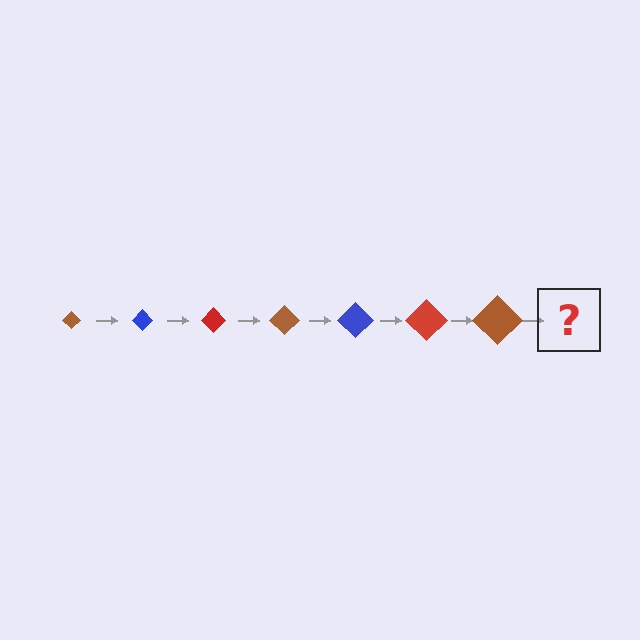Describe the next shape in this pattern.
It should be a blue diamond, larger than the previous one.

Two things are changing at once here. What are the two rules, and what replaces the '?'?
The two rules are that the diamond grows larger each step and the color cycles through brown, blue, and red. The '?' should be a blue diamond, larger than the previous one.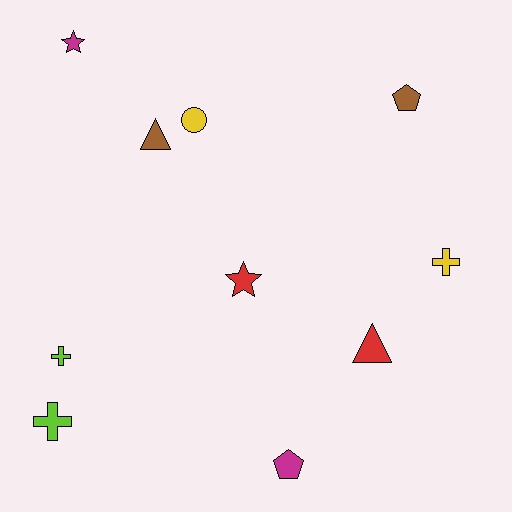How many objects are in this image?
There are 10 objects.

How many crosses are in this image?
There are 3 crosses.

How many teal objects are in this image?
There are no teal objects.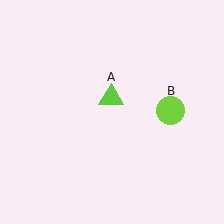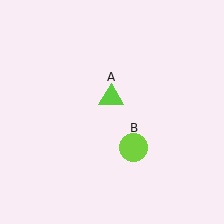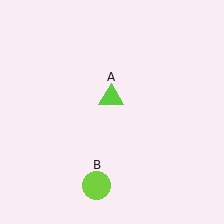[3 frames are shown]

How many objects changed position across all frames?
1 object changed position: lime circle (object B).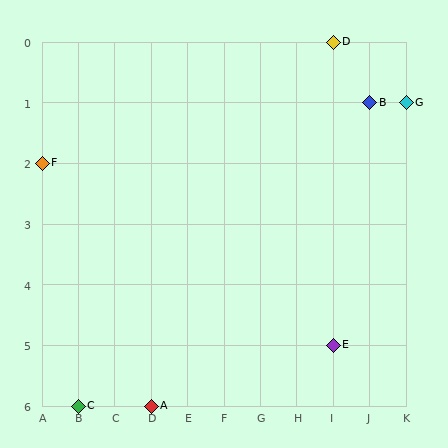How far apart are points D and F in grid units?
Points D and F are 8 columns and 2 rows apart (about 8.2 grid units diagonally).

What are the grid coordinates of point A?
Point A is at grid coordinates (D, 6).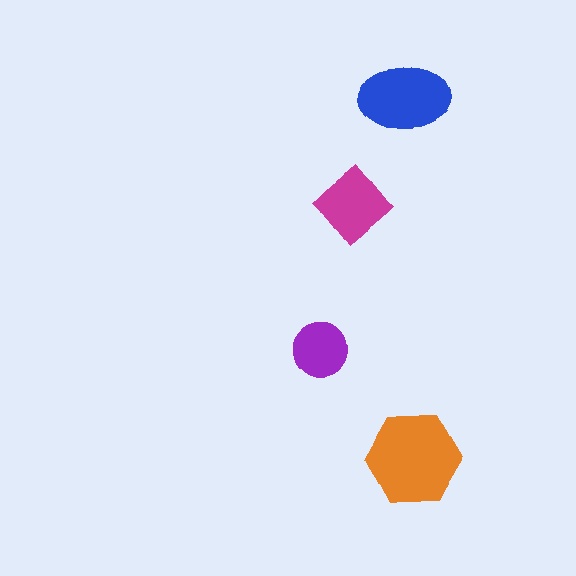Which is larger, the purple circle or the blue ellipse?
The blue ellipse.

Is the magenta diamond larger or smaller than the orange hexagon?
Smaller.